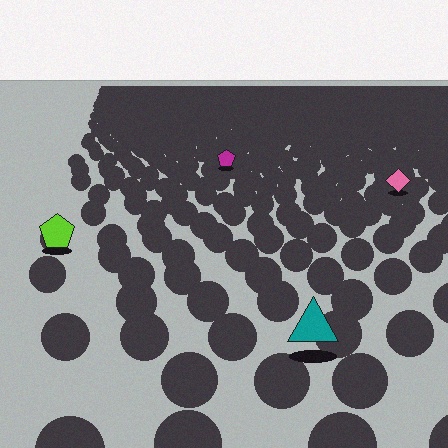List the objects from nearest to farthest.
From nearest to farthest: the teal triangle, the lime pentagon, the pink diamond, the magenta pentagon.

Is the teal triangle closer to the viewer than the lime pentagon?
Yes. The teal triangle is closer — you can tell from the texture gradient: the ground texture is coarser near it.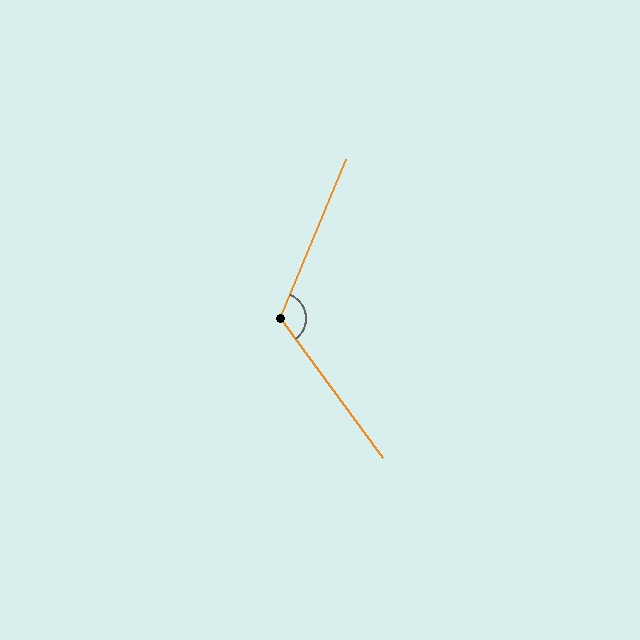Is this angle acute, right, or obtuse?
It is obtuse.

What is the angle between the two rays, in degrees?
Approximately 121 degrees.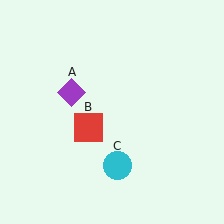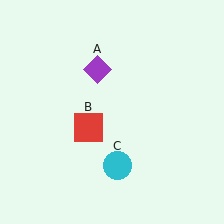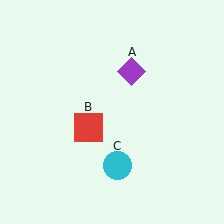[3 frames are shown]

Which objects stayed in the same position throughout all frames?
Red square (object B) and cyan circle (object C) remained stationary.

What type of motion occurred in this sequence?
The purple diamond (object A) rotated clockwise around the center of the scene.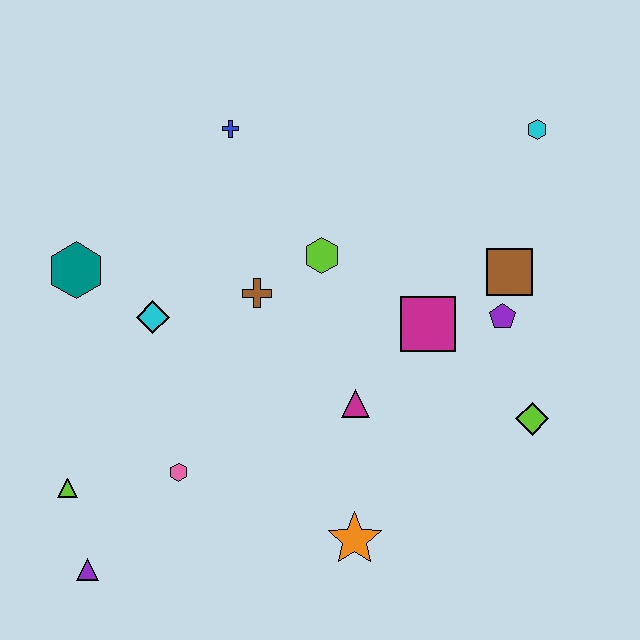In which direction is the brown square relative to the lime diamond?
The brown square is above the lime diamond.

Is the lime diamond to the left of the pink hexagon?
No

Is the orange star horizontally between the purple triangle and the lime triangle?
No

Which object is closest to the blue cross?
The lime hexagon is closest to the blue cross.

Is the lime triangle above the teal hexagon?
No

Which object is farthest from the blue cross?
The purple triangle is farthest from the blue cross.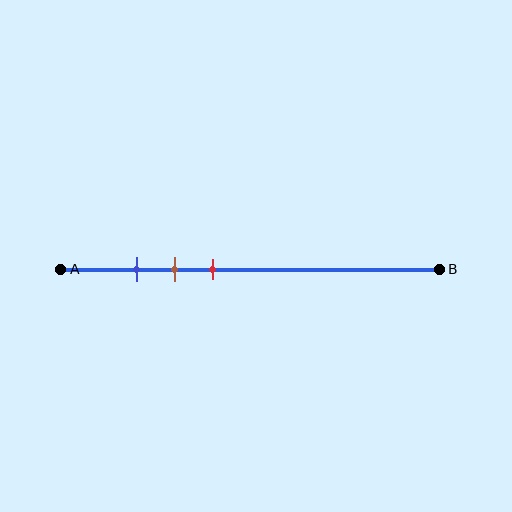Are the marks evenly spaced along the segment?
Yes, the marks are approximately evenly spaced.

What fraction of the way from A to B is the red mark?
The red mark is approximately 40% (0.4) of the way from A to B.